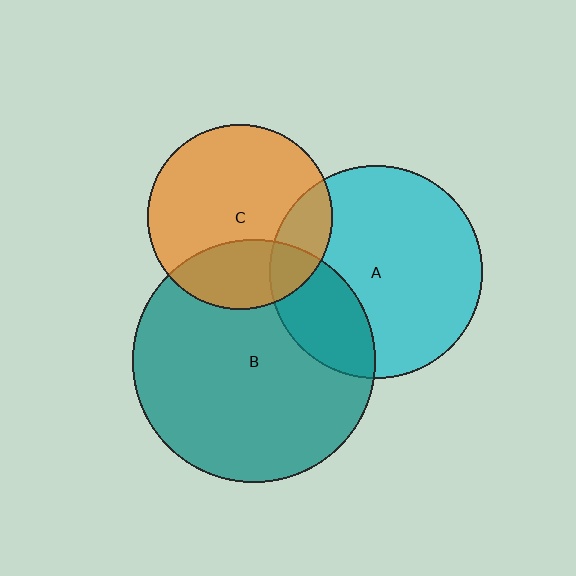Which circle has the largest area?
Circle B (teal).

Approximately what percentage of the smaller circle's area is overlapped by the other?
Approximately 25%.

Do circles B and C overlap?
Yes.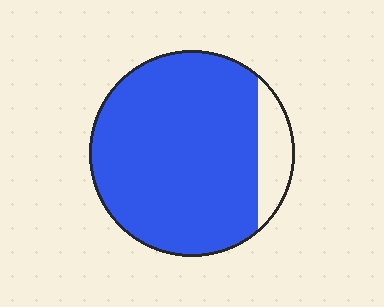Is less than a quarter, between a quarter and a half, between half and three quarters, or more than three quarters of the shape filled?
More than three quarters.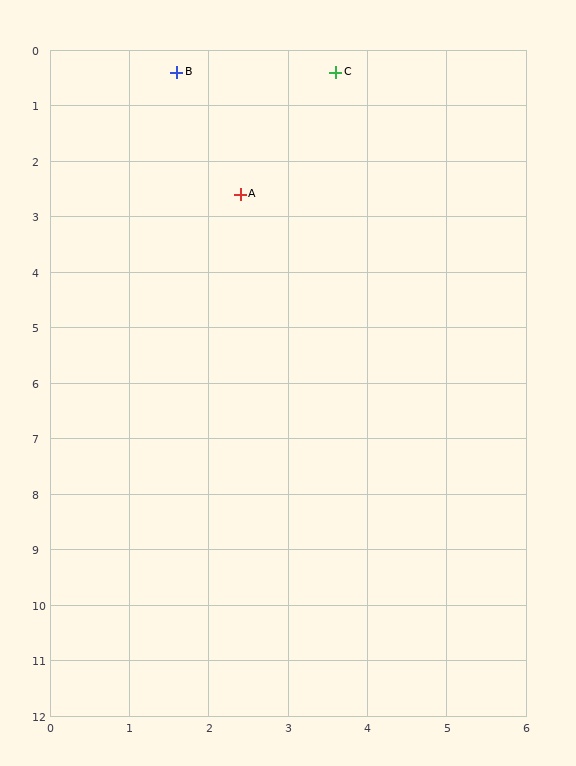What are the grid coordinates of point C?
Point C is at approximately (3.6, 0.4).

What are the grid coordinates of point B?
Point B is at approximately (1.6, 0.4).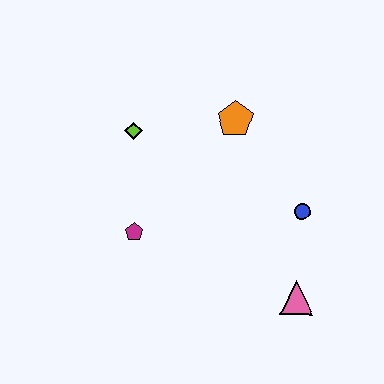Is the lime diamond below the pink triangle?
No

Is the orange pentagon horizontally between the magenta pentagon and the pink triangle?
Yes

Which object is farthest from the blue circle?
The lime diamond is farthest from the blue circle.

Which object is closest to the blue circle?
The pink triangle is closest to the blue circle.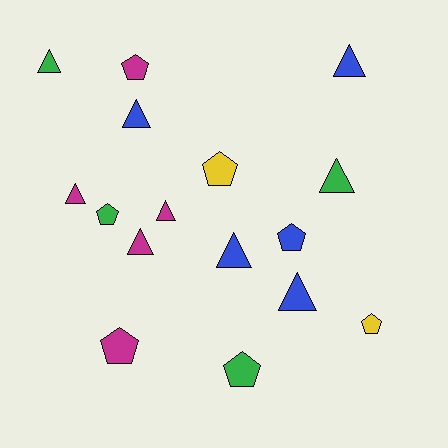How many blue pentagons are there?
There is 1 blue pentagon.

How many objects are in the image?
There are 16 objects.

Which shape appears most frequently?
Triangle, with 9 objects.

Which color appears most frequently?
Blue, with 5 objects.